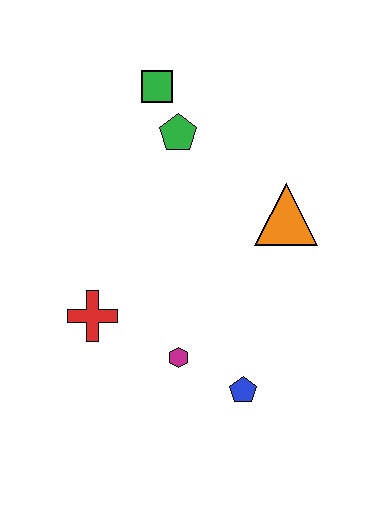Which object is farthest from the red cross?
The green square is farthest from the red cross.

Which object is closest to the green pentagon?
The green square is closest to the green pentagon.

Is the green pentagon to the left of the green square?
No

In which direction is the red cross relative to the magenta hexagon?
The red cross is to the left of the magenta hexagon.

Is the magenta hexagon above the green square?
No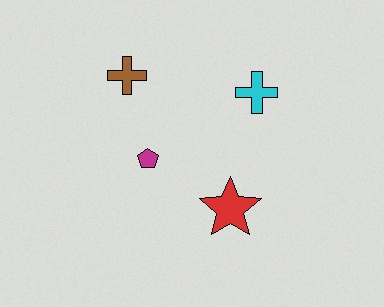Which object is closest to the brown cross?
The magenta pentagon is closest to the brown cross.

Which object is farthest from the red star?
The brown cross is farthest from the red star.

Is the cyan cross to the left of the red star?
No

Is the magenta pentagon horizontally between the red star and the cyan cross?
No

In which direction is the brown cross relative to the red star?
The brown cross is above the red star.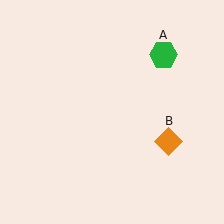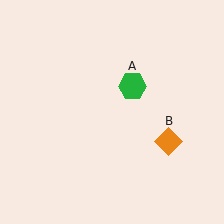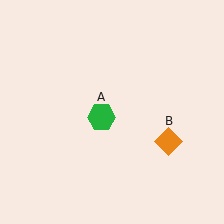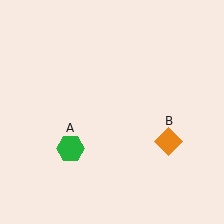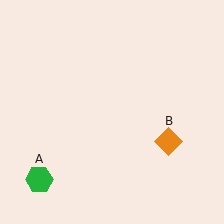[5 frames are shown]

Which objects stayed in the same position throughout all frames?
Orange diamond (object B) remained stationary.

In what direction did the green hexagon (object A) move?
The green hexagon (object A) moved down and to the left.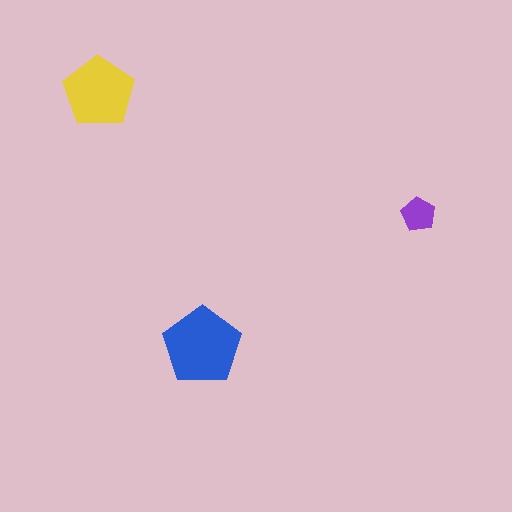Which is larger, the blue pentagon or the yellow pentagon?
The blue one.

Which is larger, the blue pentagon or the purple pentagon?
The blue one.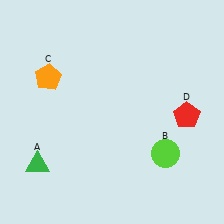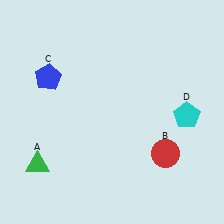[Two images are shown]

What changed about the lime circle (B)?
In Image 1, B is lime. In Image 2, it changed to red.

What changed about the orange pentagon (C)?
In Image 1, C is orange. In Image 2, it changed to blue.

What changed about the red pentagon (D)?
In Image 1, D is red. In Image 2, it changed to cyan.